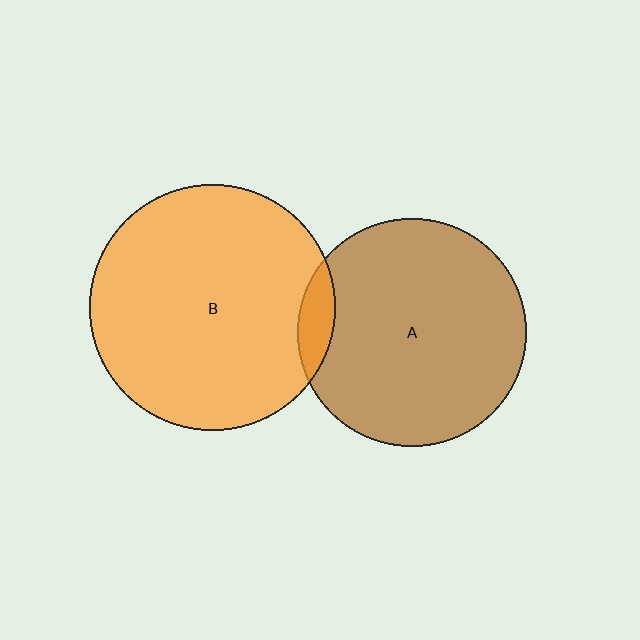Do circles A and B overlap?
Yes.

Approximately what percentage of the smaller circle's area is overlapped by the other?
Approximately 10%.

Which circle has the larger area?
Circle B (orange).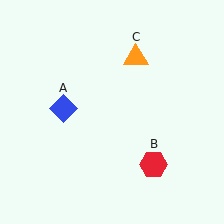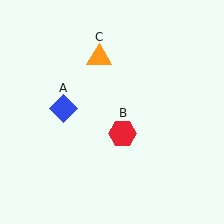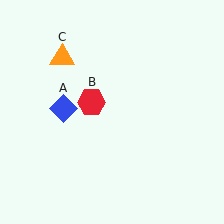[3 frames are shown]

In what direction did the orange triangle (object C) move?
The orange triangle (object C) moved left.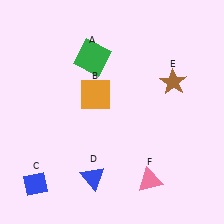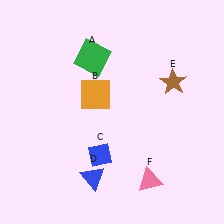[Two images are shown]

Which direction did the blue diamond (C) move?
The blue diamond (C) moved right.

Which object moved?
The blue diamond (C) moved right.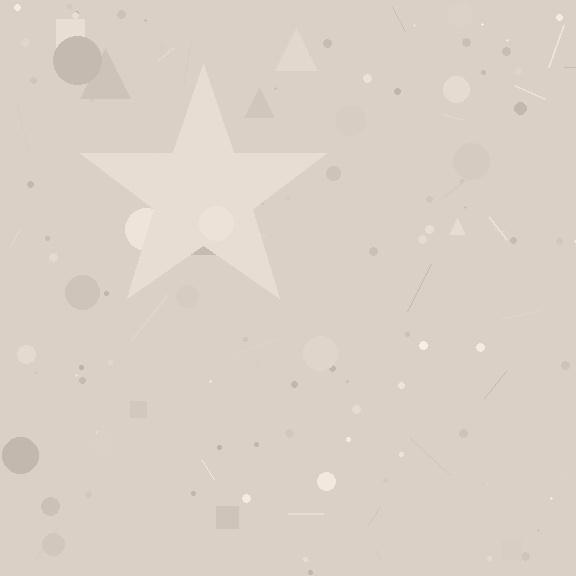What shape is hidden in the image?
A star is hidden in the image.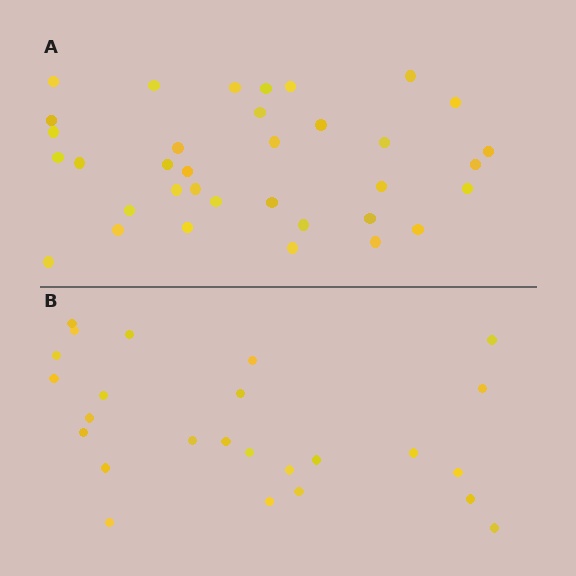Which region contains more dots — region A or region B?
Region A (the top region) has more dots.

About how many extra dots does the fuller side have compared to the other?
Region A has roughly 10 or so more dots than region B.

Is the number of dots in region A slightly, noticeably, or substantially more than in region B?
Region A has noticeably more, but not dramatically so. The ratio is roughly 1.4 to 1.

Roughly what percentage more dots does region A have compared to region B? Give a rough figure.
About 40% more.